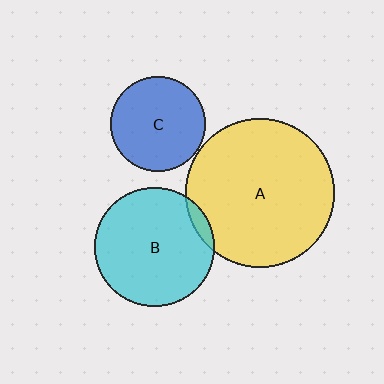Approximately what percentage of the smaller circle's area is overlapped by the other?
Approximately 5%.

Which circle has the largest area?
Circle A (yellow).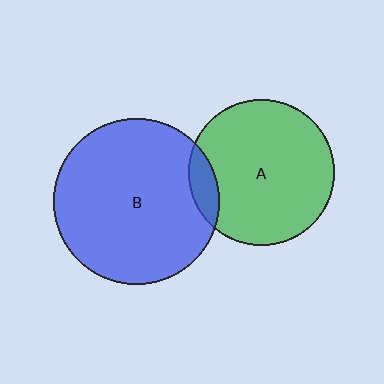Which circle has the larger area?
Circle B (blue).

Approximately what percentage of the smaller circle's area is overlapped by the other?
Approximately 10%.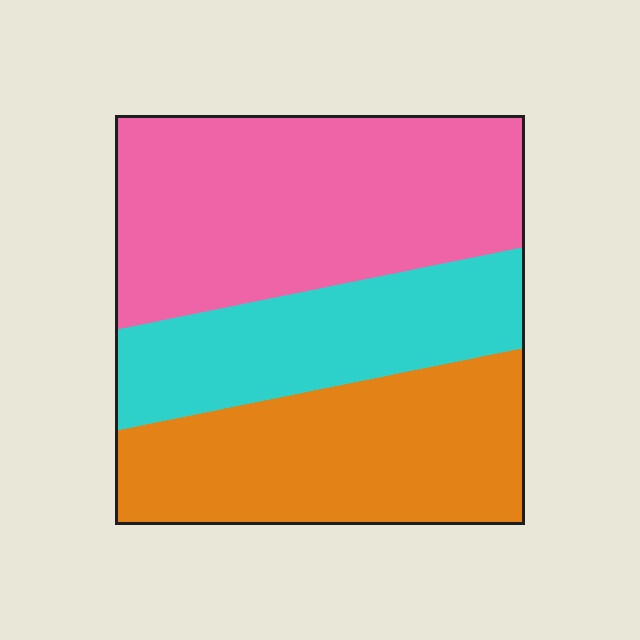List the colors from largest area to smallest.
From largest to smallest: pink, orange, cyan.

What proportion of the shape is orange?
Orange covers around 35% of the shape.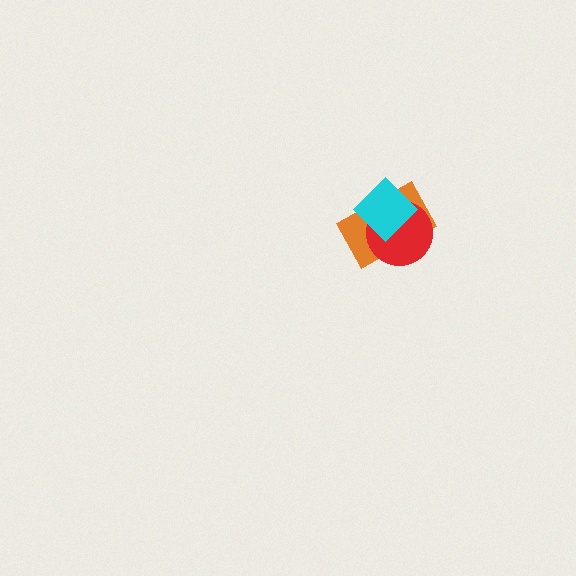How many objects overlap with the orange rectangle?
2 objects overlap with the orange rectangle.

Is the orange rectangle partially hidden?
Yes, it is partially covered by another shape.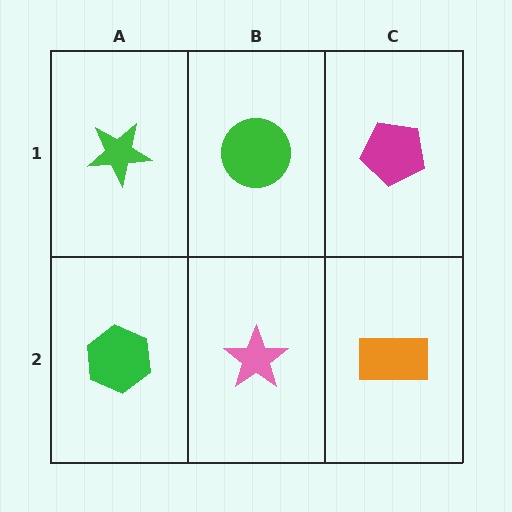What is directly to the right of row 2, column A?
A pink star.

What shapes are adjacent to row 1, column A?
A green hexagon (row 2, column A), a green circle (row 1, column B).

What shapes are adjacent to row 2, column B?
A green circle (row 1, column B), a green hexagon (row 2, column A), an orange rectangle (row 2, column C).